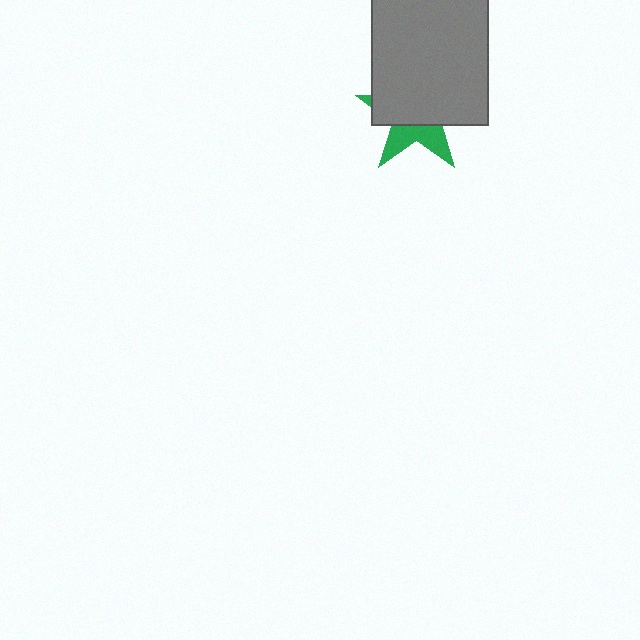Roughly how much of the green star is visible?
A small part of it is visible (roughly 36%).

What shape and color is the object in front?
The object in front is a gray rectangle.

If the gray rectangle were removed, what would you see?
You would see the complete green star.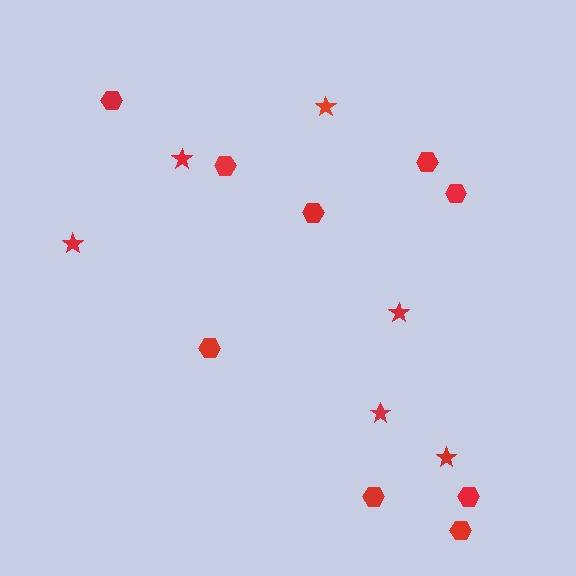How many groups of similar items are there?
There are 2 groups: one group of hexagons (9) and one group of stars (6).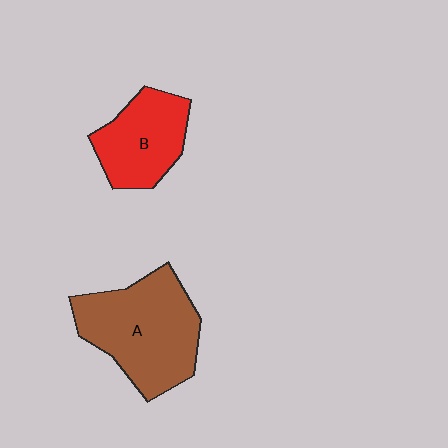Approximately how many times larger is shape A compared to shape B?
Approximately 1.5 times.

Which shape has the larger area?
Shape A (brown).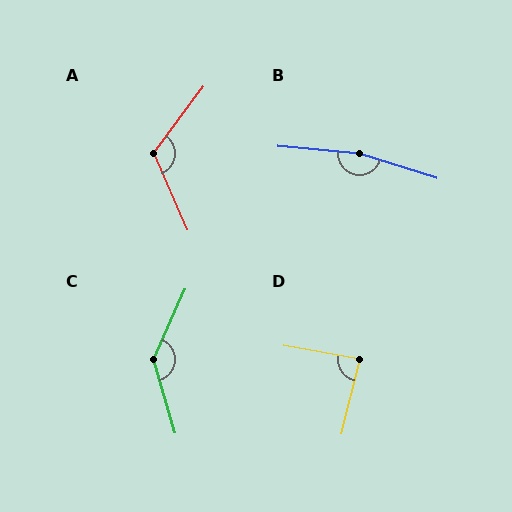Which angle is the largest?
B, at approximately 168 degrees.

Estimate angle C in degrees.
Approximately 139 degrees.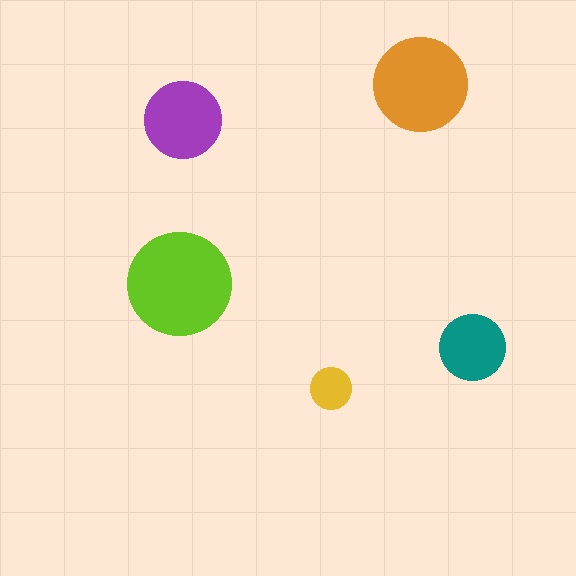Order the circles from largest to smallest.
the lime one, the orange one, the purple one, the teal one, the yellow one.